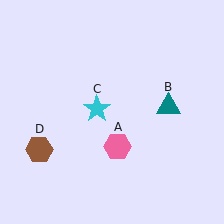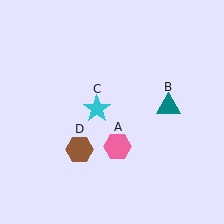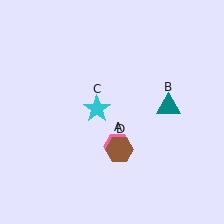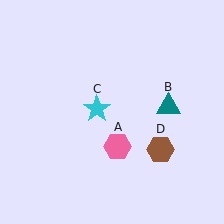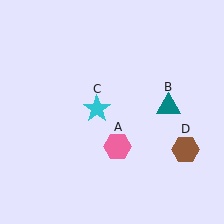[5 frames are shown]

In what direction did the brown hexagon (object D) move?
The brown hexagon (object D) moved right.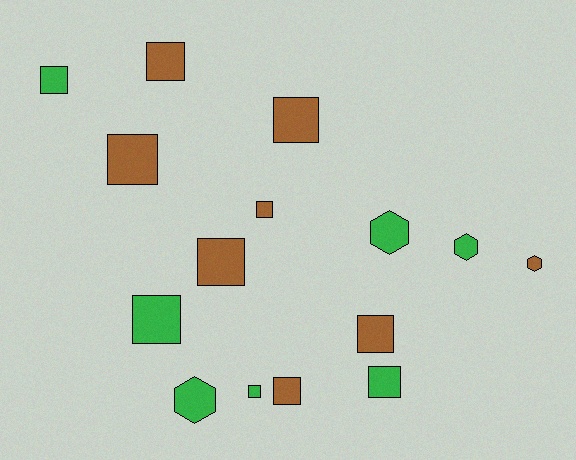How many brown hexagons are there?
There is 1 brown hexagon.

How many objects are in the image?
There are 15 objects.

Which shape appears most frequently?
Square, with 11 objects.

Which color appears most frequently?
Brown, with 8 objects.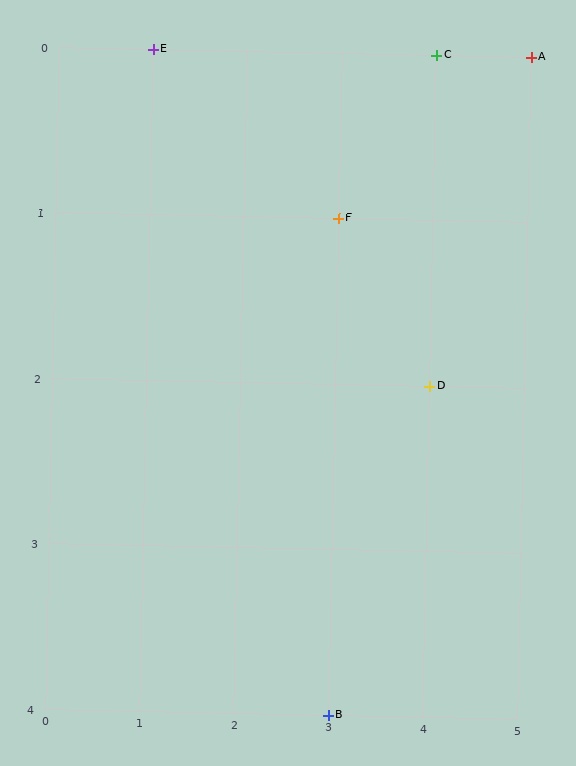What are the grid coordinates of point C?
Point C is at grid coordinates (4, 0).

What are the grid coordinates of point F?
Point F is at grid coordinates (3, 1).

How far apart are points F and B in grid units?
Points F and B are 3 rows apart.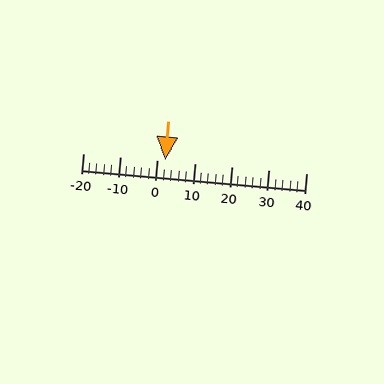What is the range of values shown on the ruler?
The ruler shows values from -20 to 40.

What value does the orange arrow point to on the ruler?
The orange arrow points to approximately 2.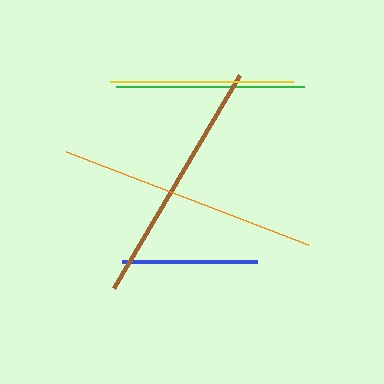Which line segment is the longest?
The orange line is the longest at approximately 260 pixels.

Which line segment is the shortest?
The blue line is the shortest at approximately 135 pixels.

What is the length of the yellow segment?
The yellow segment is approximately 184 pixels long.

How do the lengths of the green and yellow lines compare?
The green and yellow lines are approximately the same length.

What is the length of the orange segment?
The orange segment is approximately 260 pixels long.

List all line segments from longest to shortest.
From longest to shortest: orange, brown, green, yellow, blue.